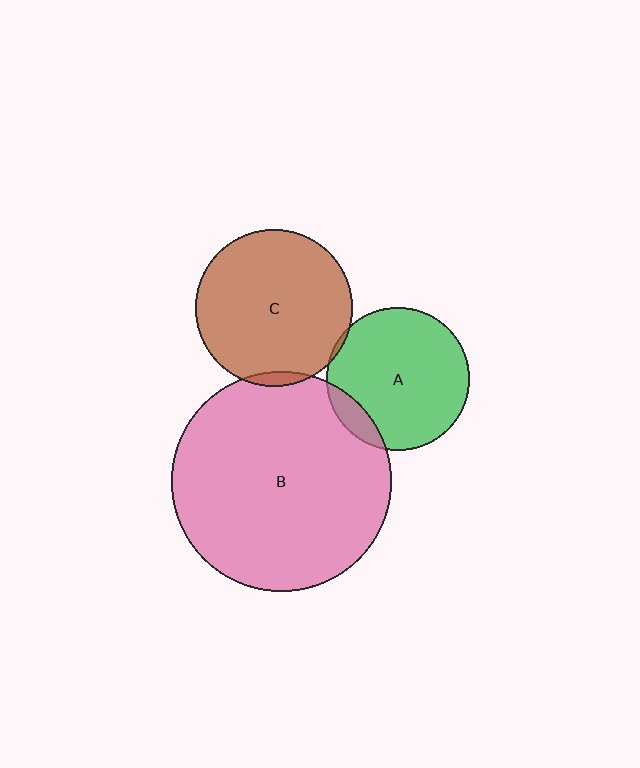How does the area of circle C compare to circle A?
Approximately 1.2 times.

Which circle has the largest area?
Circle B (pink).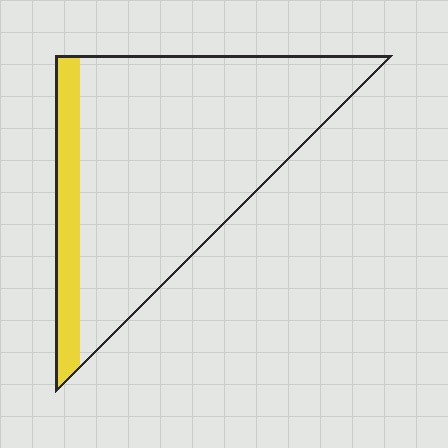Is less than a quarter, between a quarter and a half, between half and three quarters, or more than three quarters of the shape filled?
Less than a quarter.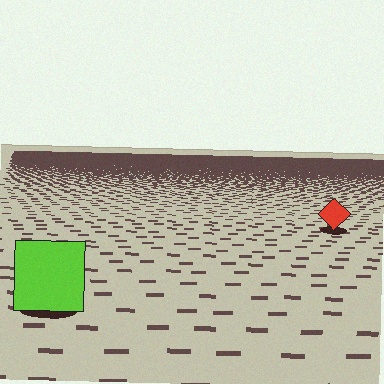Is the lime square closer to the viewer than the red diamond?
Yes. The lime square is closer — you can tell from the texture gradient: the ground texture is coarser near it.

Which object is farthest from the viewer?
The red diamond is farthest from the viewer. It appears smaller and the ground texture around it is denser.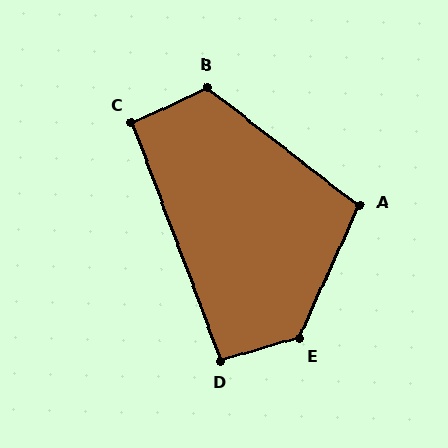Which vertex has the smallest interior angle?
C, at approximately 94 degrees.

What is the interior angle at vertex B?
Approximately 118 degrees (obtuse).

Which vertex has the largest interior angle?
E, at approximately 130 degrees.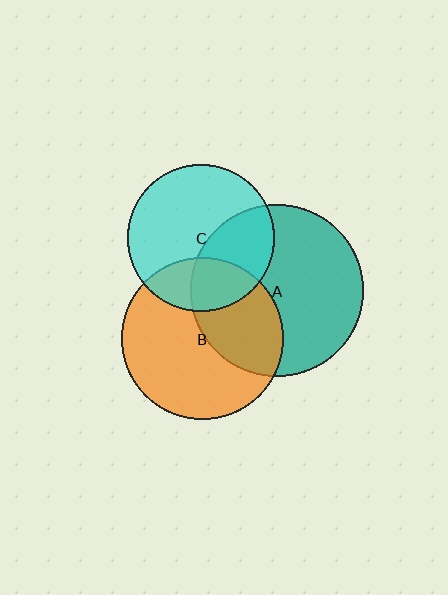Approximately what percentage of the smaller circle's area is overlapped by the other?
Approximately 40%.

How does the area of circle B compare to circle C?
Approximately 1.2 times.